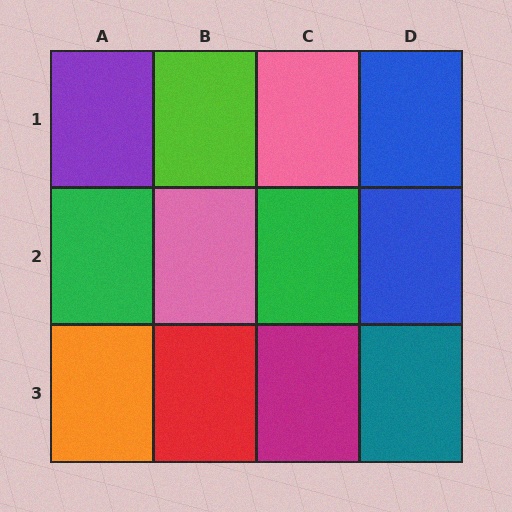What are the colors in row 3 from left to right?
Orange, red, magenta, teal.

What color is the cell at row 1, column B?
Lime.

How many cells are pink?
2 cells are pink.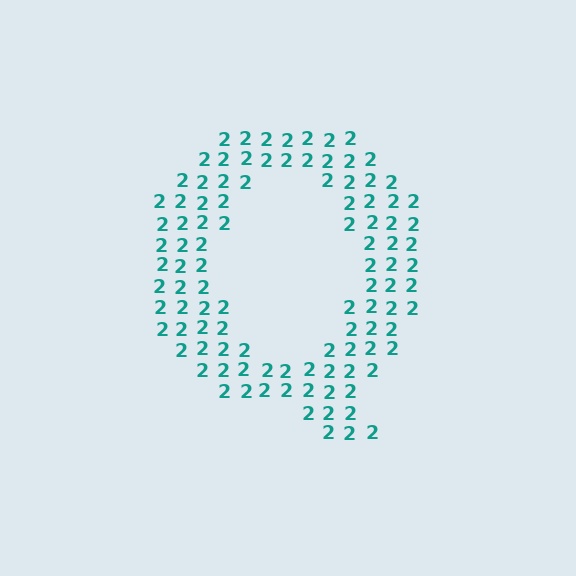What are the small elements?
The small elements are digit 2's.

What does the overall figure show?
The overall figure shows the letter Q.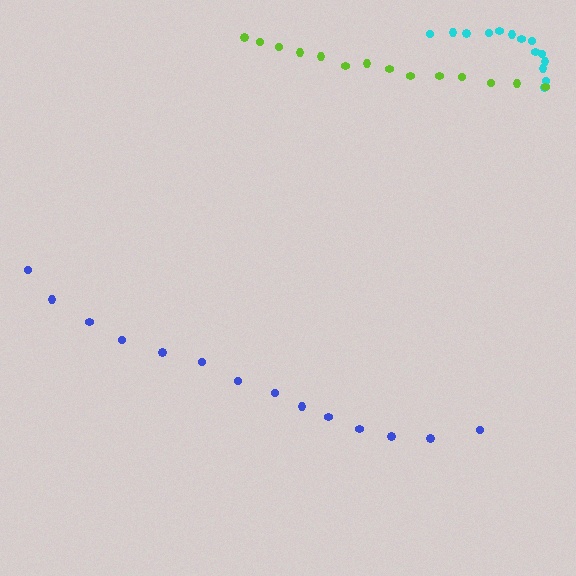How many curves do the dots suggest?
There are 3 distinct paths.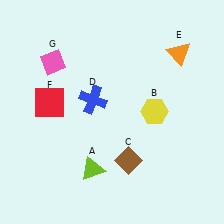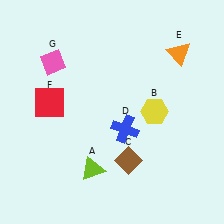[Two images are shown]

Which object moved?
The blue cross (D) moved right.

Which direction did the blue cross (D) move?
The blue cross (D) moved right.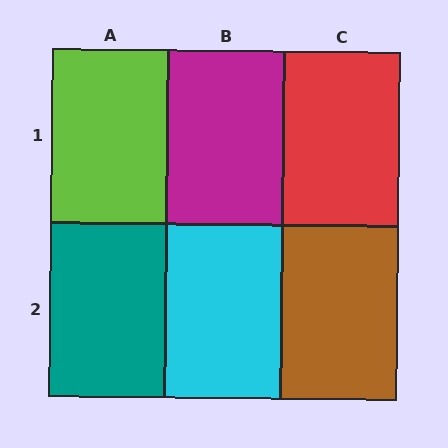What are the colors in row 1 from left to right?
Lime, magenta, red.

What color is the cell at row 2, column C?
Brown.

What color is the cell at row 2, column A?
Teal.